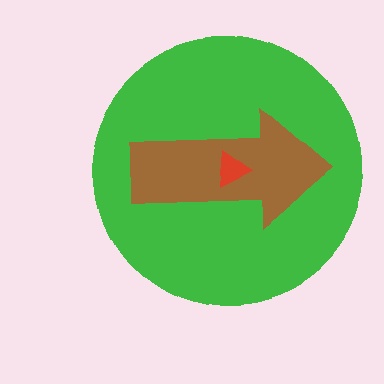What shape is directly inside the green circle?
The brown arrow.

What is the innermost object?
The red triangle.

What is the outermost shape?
The green circle.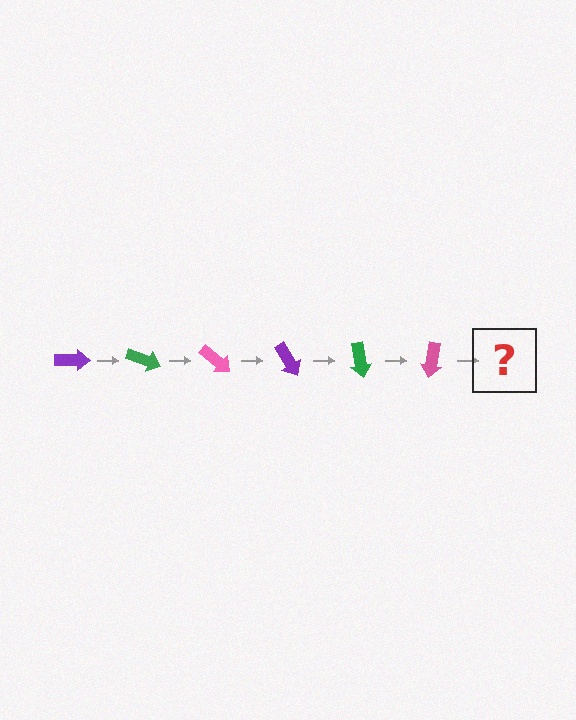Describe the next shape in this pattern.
It should be a purple arrow, rotated 120 degrees from the start.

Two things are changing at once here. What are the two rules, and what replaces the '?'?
The two rules are that it rotates 20 degrees each step and the color cycles through purple, green, and pink. The '?' should be a purple arrow, rotated 120 degrees from the start.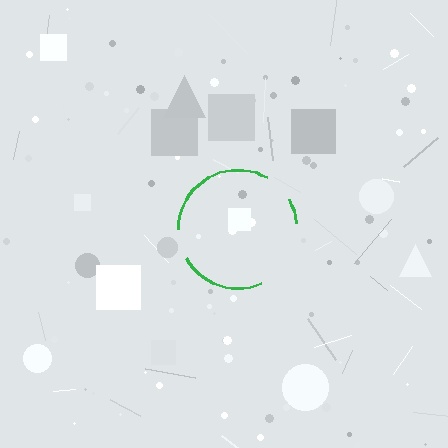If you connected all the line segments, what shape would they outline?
They would outline a circle.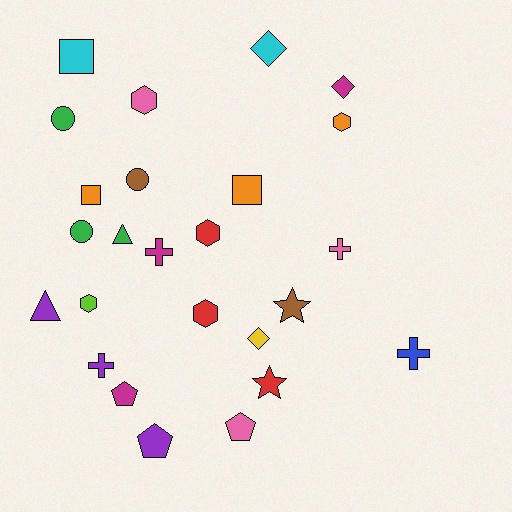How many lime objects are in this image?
There is 1 lime object.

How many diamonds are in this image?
There are 3 diamonds.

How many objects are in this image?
There are 25 objects.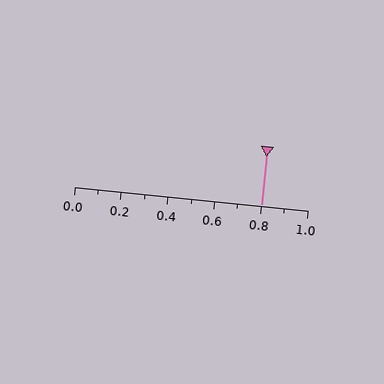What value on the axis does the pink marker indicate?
The marker indicates approximately 0.8.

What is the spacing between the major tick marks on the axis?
The major ticks are spaced 0.2 apart.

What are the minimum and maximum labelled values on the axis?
The axis runs from 0.0 to 1.0.